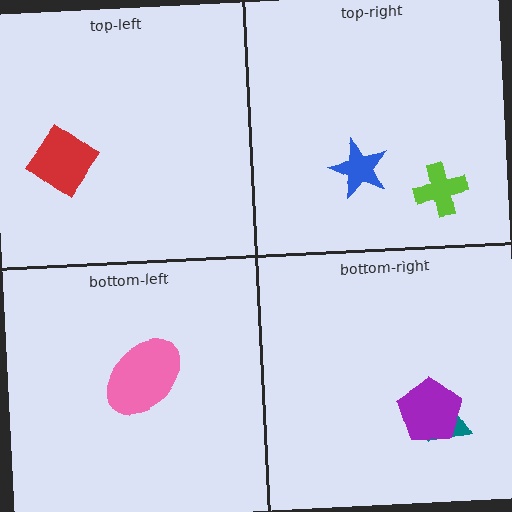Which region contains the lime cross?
The top-right region.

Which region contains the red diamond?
The top-left region.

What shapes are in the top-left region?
The red diamond.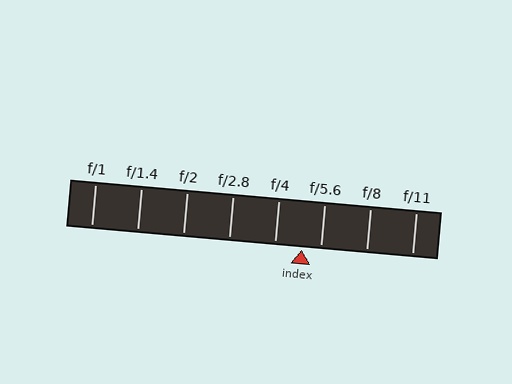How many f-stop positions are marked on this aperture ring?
There are 8 f-stop positions marked.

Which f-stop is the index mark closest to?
The index mark is closest to f/5.6.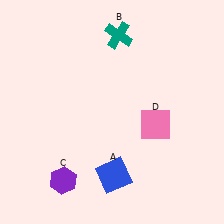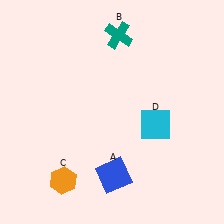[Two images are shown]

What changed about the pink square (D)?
In Image 1, D is pink. In Image 2, it changed to cyan.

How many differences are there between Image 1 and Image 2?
There are 2 differences between the two images.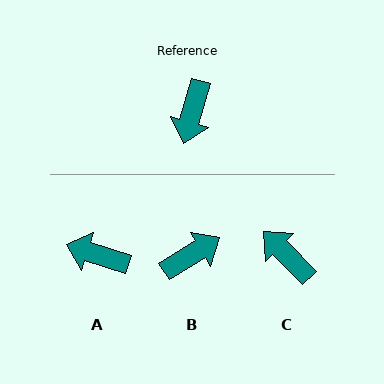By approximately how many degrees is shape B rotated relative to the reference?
Approximately 137 degrees counter-clockwise.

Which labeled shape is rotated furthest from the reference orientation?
B, about 137 degrees away.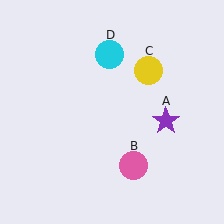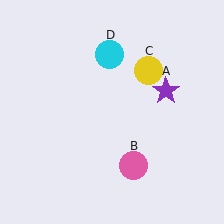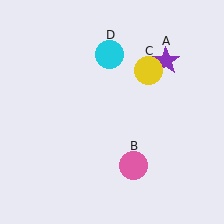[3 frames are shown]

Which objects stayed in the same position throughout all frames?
Pink circle (object B) and yellow circle (object C) and cyan circle (object D) remained stationary.